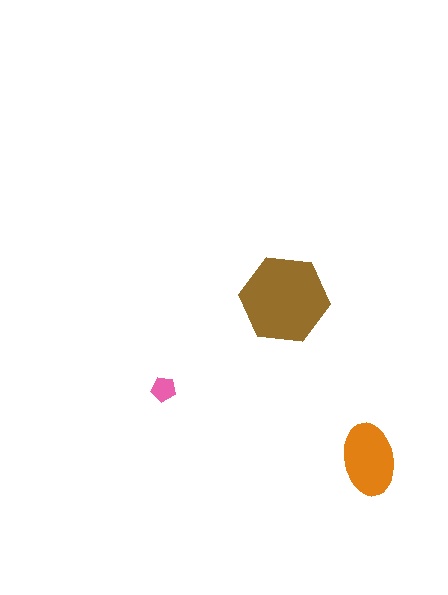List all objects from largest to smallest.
The brown hexagon, the orange ellipse, the pink pentagon.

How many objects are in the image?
There are 3 objects in the image.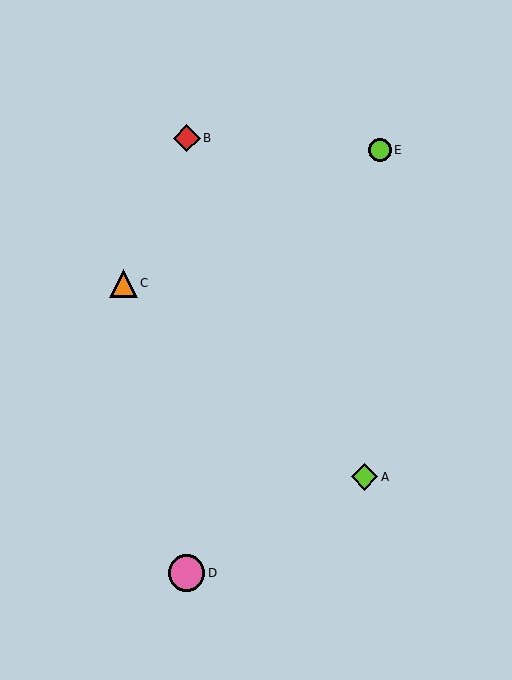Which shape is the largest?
The pink circle (labeled D) is the largest.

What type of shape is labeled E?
Shape E is a lime circle.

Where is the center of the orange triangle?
The center of the orange triangle is at (123, 283).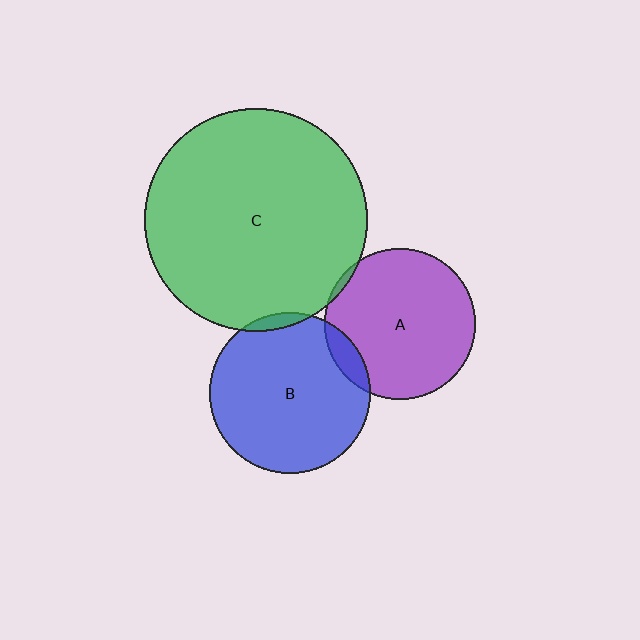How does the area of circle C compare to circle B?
Approximately 1.9 times.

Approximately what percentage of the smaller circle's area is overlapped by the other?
Approximately 5%.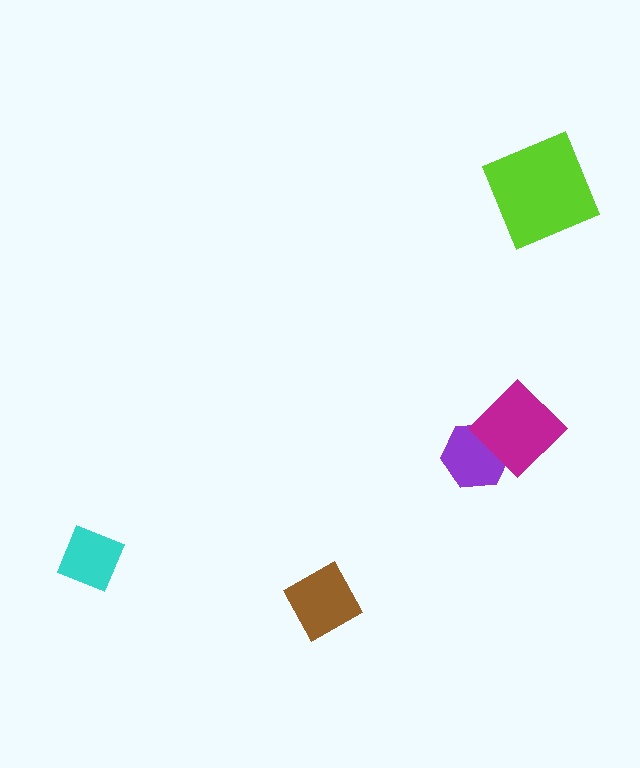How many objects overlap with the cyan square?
0 objects overlap with the cyan square.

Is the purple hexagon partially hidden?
Yes, it is partially covered by another shape.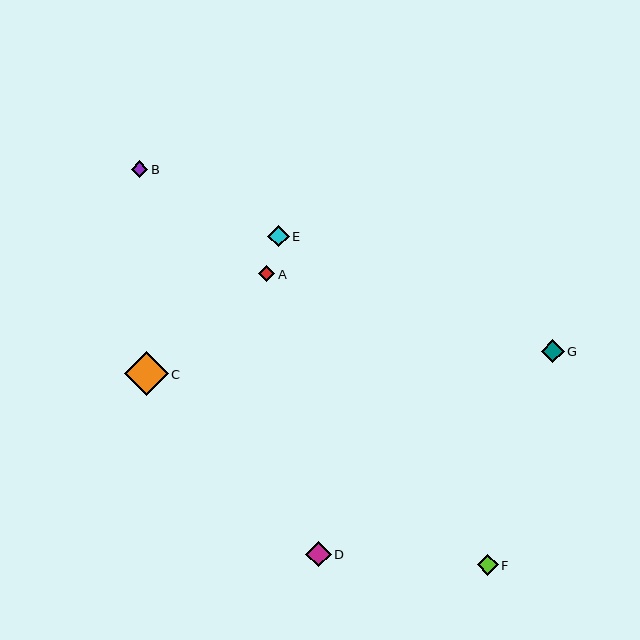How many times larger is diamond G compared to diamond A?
Diamond G is approximately 1.4 times the size of diamond A.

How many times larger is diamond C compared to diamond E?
Diamond C is approximately 2.0 times the size of diamond E.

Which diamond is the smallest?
Diamond A is the smallest with a size of approximately 16 pixels.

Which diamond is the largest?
Diamond C is the largest with a size of approximately 44 pixels.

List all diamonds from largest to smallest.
From largest to smallest: C, D, G, E, F, B, A.